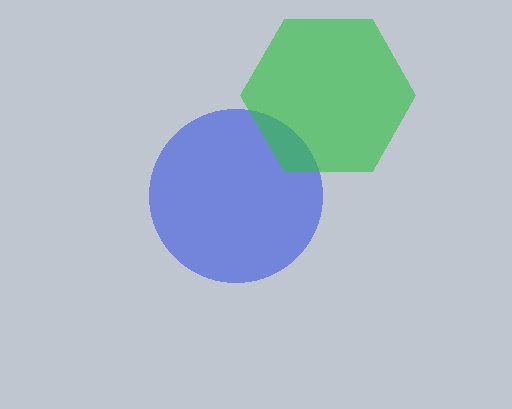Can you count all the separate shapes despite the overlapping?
Yes, there are 2 separate shapes.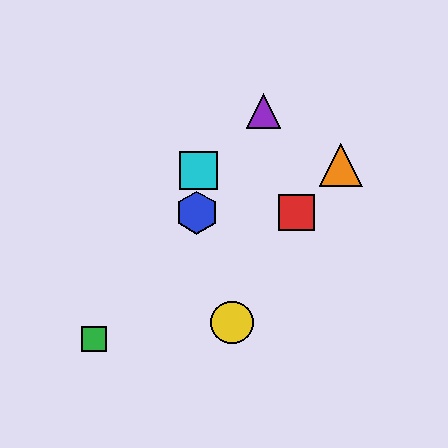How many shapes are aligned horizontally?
2 shapes (the red square, the blue hexagon) are aligned horizontally.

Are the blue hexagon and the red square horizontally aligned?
Yes, both are at y≈213.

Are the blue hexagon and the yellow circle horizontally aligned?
No, the blue hexagon is at y≈213 and the yellow circle is at y≈322.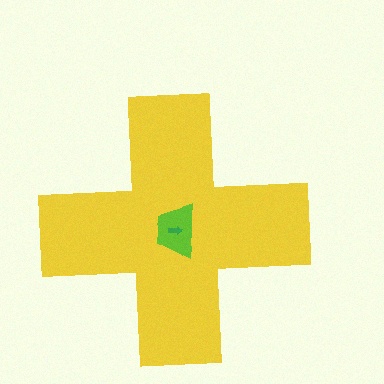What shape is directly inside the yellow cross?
The lime trapezoid.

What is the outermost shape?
The yellow cross.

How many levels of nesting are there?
3.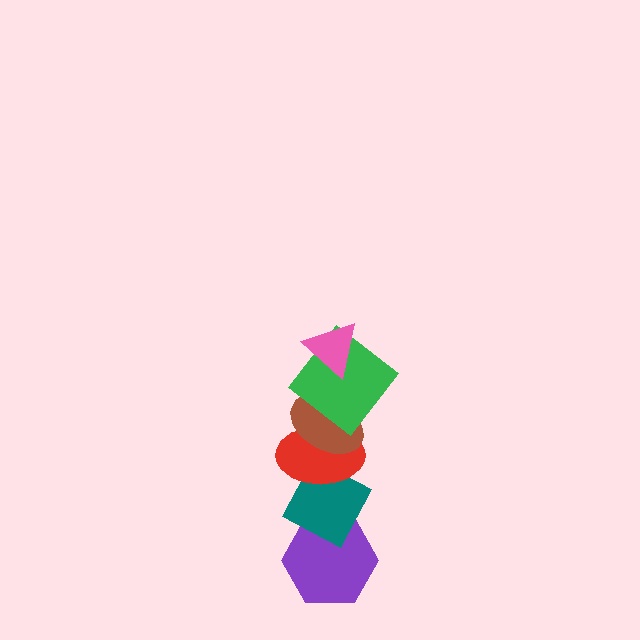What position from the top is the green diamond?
The green diamond is 2nd from the top.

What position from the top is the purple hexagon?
The purple hexagon is 6th from the top.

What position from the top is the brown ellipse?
The brown ellipse is 3rd from the top.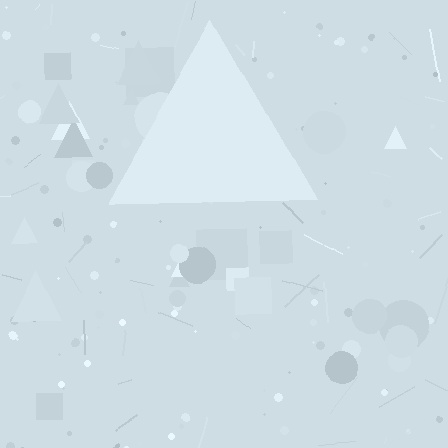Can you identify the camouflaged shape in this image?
The camouflaged shape is a triangle.